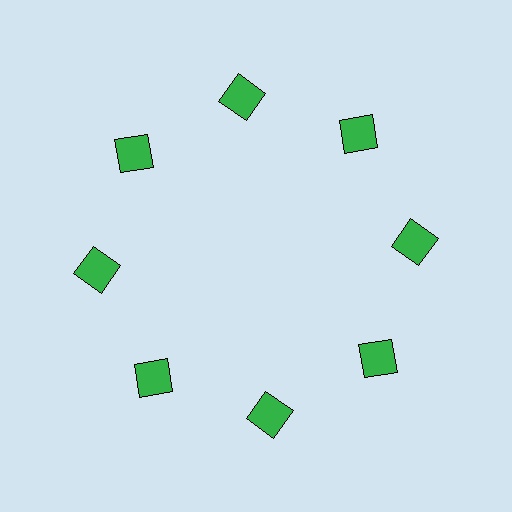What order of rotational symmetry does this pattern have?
This pattern has 8-fold rotational symmetry.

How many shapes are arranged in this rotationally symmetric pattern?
There are 8 shapes, arranged in 8 groups of 1.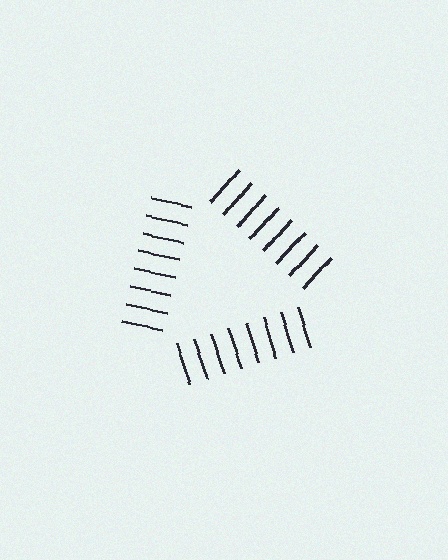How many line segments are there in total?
24 — 8 along each of the 3 edges.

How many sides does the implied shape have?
3 sides — the line-ends trace a triangle.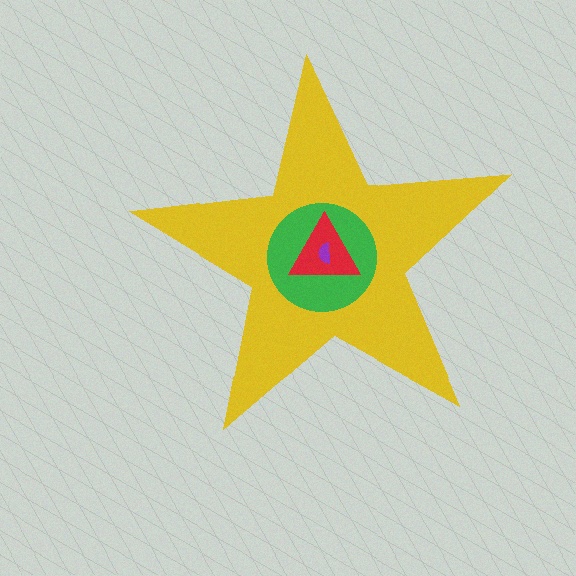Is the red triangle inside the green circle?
Yes.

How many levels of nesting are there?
4.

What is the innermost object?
The purple semicircle.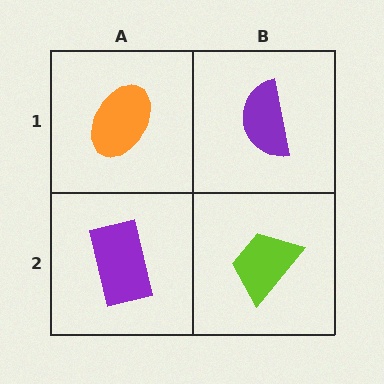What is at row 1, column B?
A purple semicircle.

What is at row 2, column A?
A purple rectangle.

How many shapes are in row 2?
2 shapes.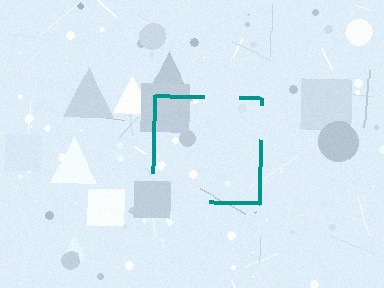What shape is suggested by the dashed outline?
The dashed outline suggests a square.